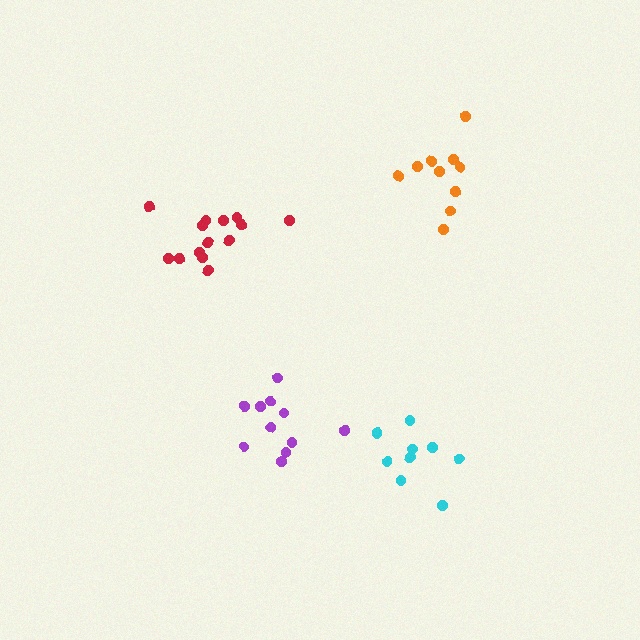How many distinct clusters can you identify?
There are 4 distinct clusters.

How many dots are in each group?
Group 1: 10 dots, Group 2: 14 dots, Group 3: 11 dots, Group 4: 10 dots (45 total).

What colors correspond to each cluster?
The clusters are colored: cyan, red, purple, orange.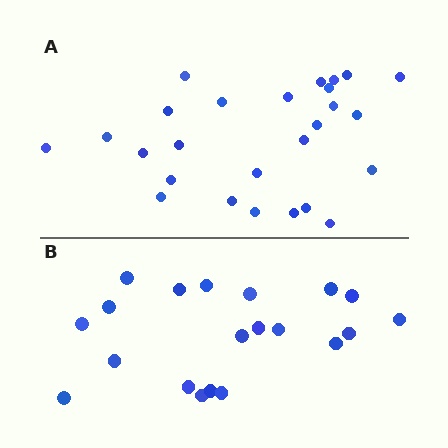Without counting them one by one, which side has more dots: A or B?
Region A (the top region) has more dots.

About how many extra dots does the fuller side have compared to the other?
Region A has about 6 more dots than region B.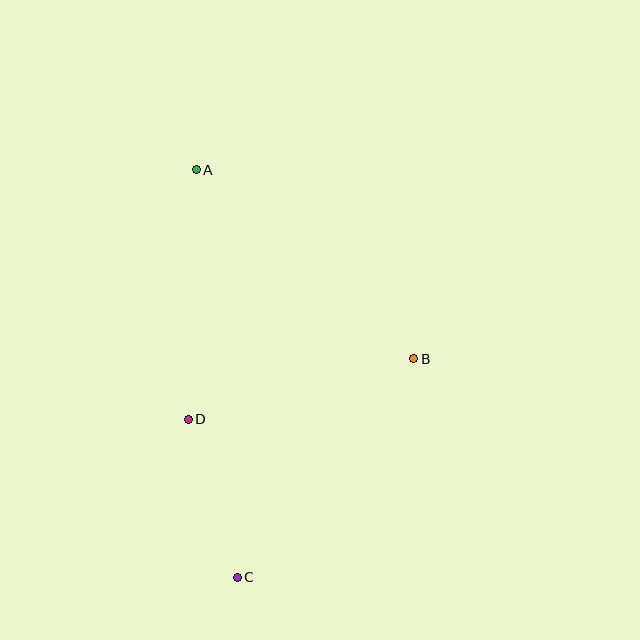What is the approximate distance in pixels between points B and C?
The distance between B and C is approximately 281 pixels.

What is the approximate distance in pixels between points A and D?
The distance between A and D is approximately 249 pixels.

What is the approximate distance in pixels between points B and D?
The distance between B and D is approximately 233 pixels.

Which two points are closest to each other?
Points C and D are closest to each other.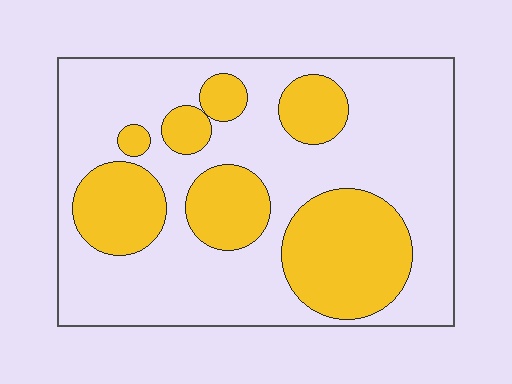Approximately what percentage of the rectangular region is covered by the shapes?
Approximately 35%.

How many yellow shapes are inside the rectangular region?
7.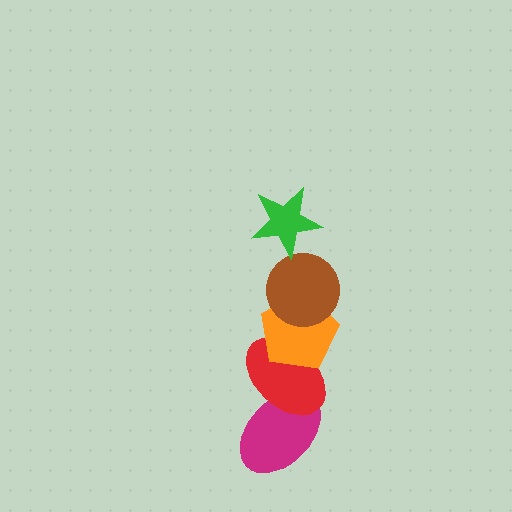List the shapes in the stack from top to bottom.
From top to bottom: the green star, the brown circle, the orange pentagon, the red ellipse, the magenta ellipse.